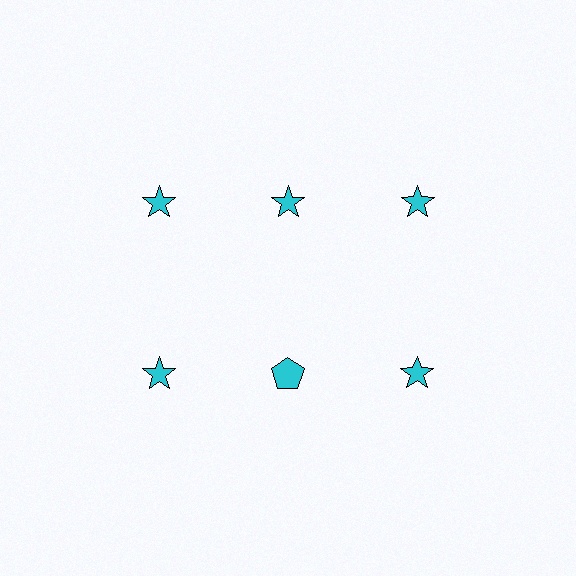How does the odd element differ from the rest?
It has a different shape: pentagon instead of star.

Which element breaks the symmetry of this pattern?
The cyan pentagon in the second row, second from left column breaks the symmetry. All other shapes are cyan stars.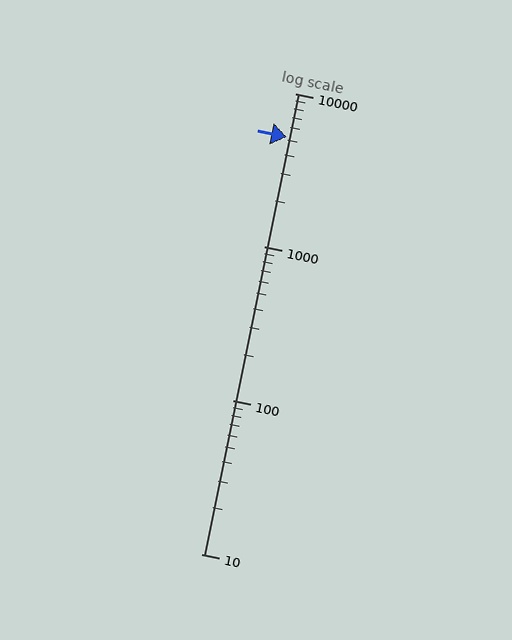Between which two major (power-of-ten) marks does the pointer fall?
The pointer is between 1000 and 10000.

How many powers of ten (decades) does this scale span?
The scale spans 3 decades, from 10 to 10000.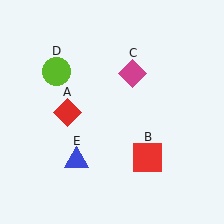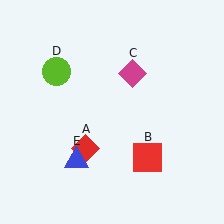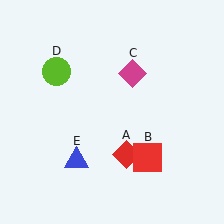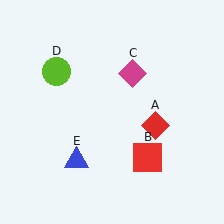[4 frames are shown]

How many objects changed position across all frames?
1 object changed position: red diamond (object A).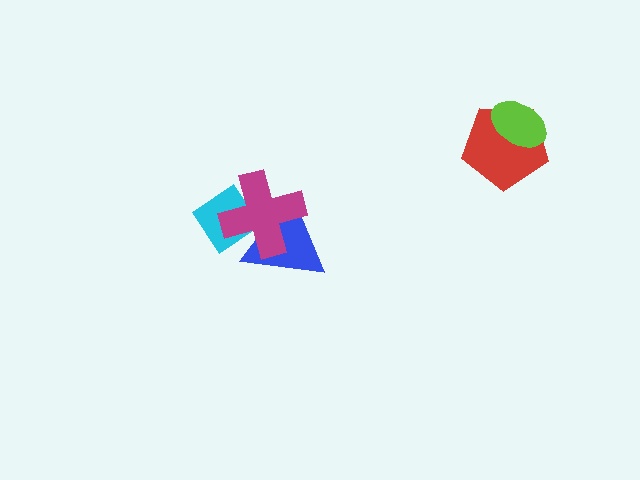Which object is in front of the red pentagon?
The lime ellipse is in front of the red pentagon.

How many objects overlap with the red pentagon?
1 object overlaps with the red pentagon.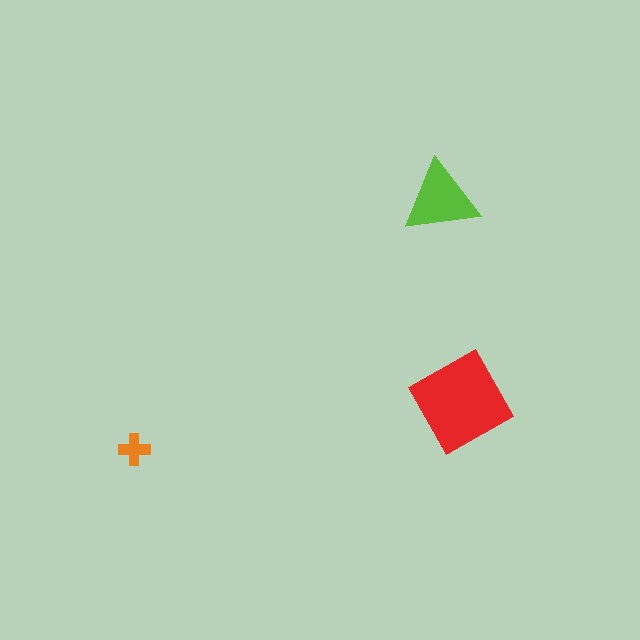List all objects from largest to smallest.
The red diamond, the lime triangle, the orange cross.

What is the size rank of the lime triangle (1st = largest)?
2nd.